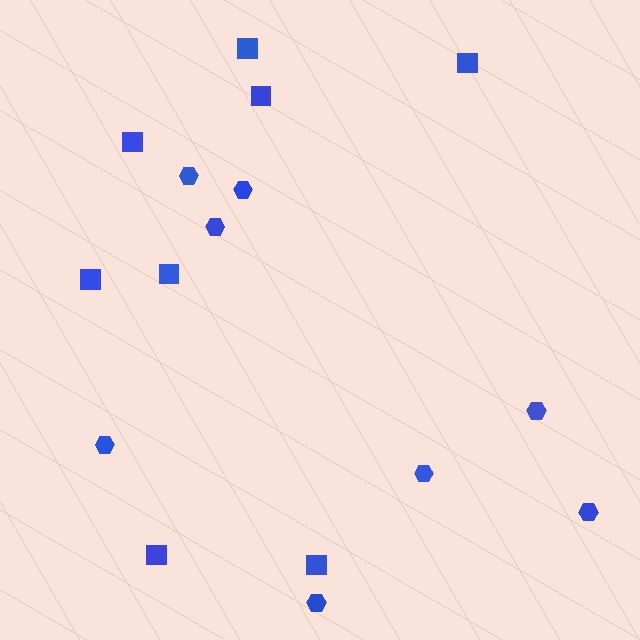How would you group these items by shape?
There are 2 groups: one group of hexagons (8) and one group of squares (8).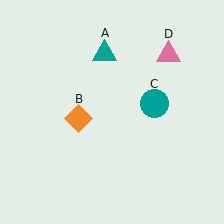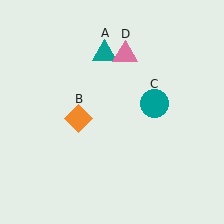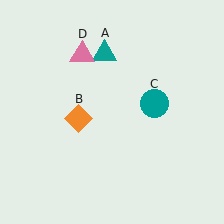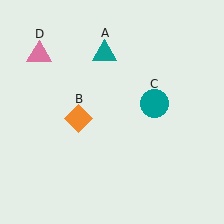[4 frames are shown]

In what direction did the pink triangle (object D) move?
The pink triangle (object D) moved left.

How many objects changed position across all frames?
1 object changed position: pink triangle (object D).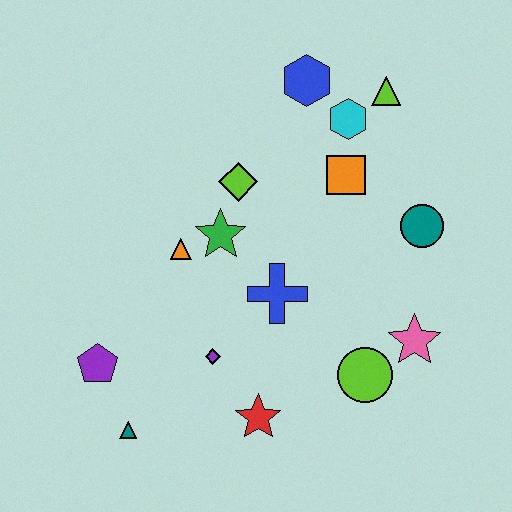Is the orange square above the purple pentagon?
Yes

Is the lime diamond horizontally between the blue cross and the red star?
No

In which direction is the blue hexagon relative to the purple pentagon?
The blue hexagon is above the purple pentagon.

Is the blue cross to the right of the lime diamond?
Yes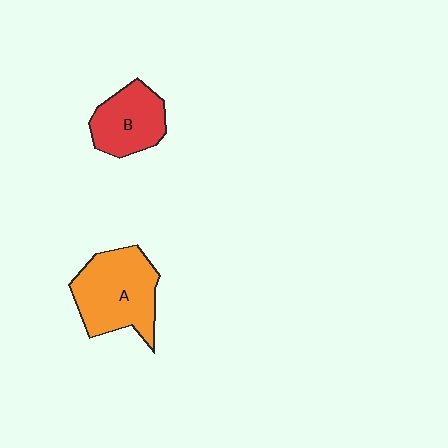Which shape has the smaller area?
Shape B (red).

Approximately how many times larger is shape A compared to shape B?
Approximately 1.5 times.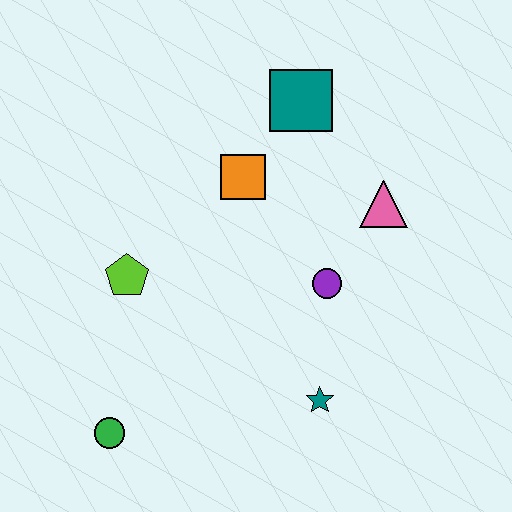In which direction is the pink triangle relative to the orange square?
The pink triangle is to the right of the orange square.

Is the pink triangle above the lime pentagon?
Yes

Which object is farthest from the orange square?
The green circle is farthest from the orange square.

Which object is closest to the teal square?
The orange square is closest to the teal square.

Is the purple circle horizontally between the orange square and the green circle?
No